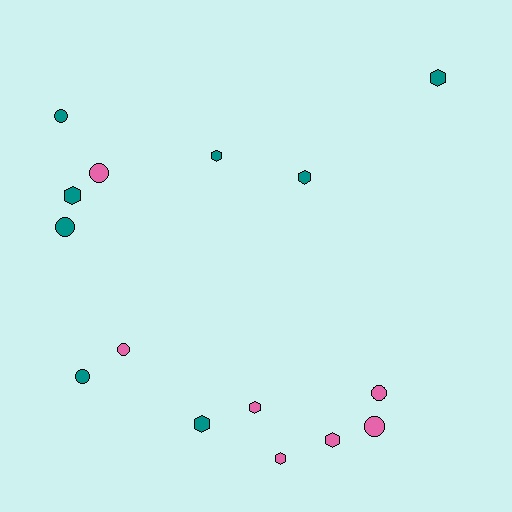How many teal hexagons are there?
There are 5 teal hexagons.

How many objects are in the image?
There are 15 objects.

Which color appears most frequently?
Teal, with 8 objects.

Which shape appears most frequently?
Hexagon, with 8 objects.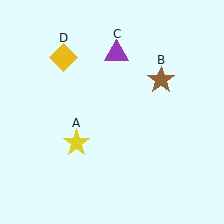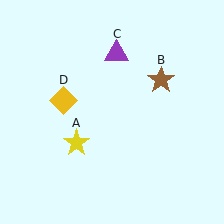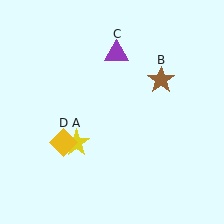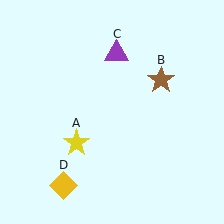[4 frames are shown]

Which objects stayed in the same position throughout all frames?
Yellow star (object A) and brown star (object B) and purple triangle (object C) remained stationary.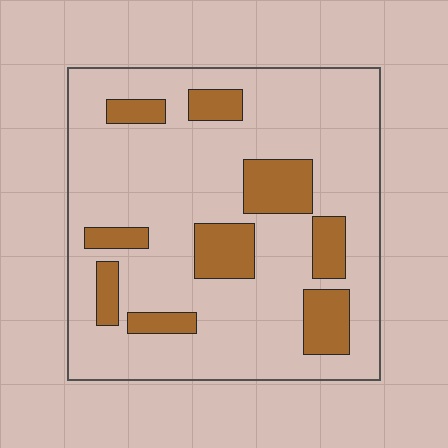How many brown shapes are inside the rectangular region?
9.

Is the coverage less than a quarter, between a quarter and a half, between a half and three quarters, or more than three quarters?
Less than a quarter.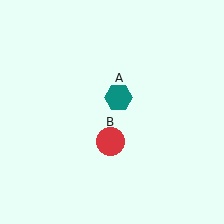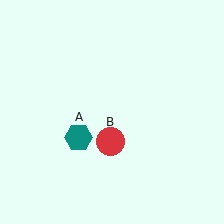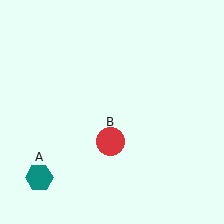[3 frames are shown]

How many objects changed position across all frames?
1 object changed position: teal hexagon (object A).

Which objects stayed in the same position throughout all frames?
Red circle (object B) remained stationary.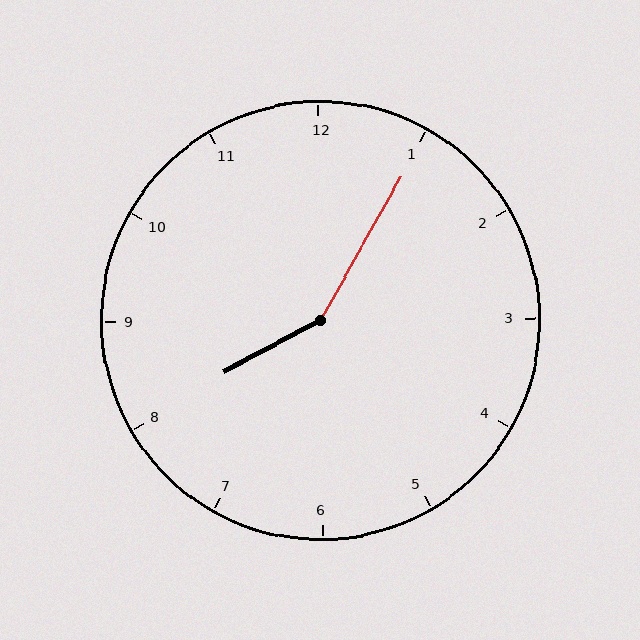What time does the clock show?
8:05.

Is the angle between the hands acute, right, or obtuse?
It is obtuse.